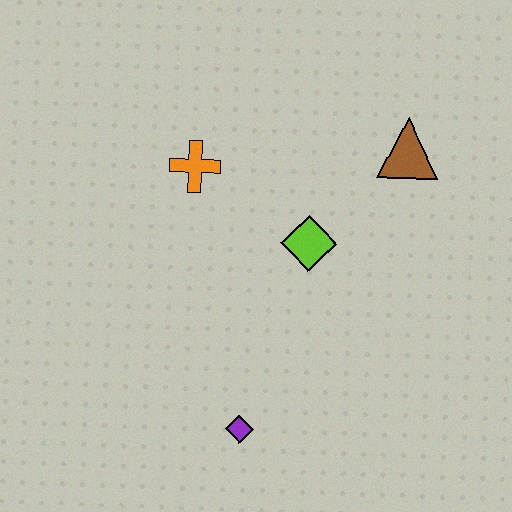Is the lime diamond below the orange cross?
Yes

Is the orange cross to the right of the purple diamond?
No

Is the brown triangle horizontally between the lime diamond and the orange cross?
No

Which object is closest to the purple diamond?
The lime diamond is closest to the purple diamond.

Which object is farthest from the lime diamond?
The purple diamond is farthest from the lime diamond.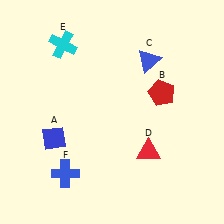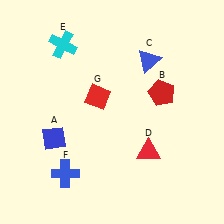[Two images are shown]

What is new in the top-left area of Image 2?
A red diamond (G) was added in the top-left area of Image 2.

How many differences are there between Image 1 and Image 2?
There is 1 difference between the two images.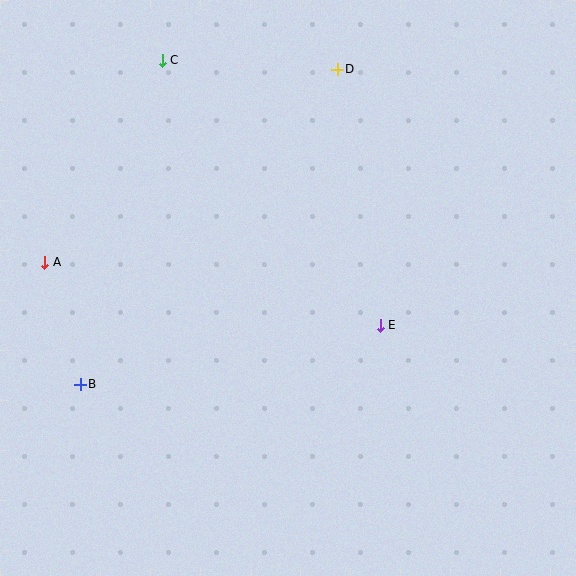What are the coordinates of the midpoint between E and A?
The midpoint between E and A is at (213, 294).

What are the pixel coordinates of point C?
Point C is at (162, 60).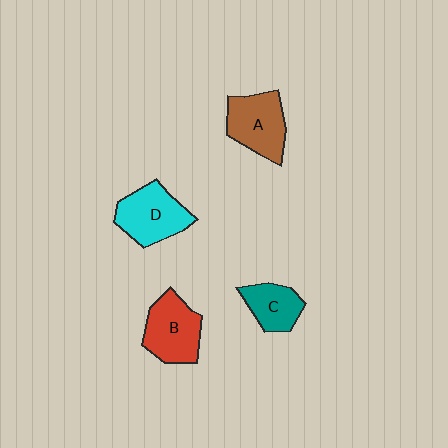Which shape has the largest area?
Shape D (cyan).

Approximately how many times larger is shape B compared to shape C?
Approximately 1.4 times.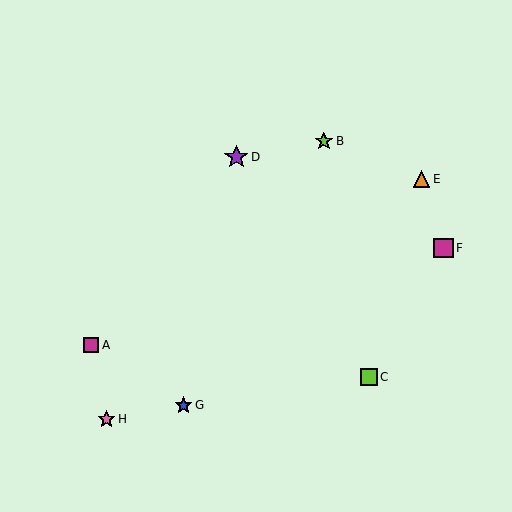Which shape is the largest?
The purple star (labeled D) is the largest.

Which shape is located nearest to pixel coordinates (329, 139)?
The lime star (labeled B) at (324, 141) is nearest to that location.